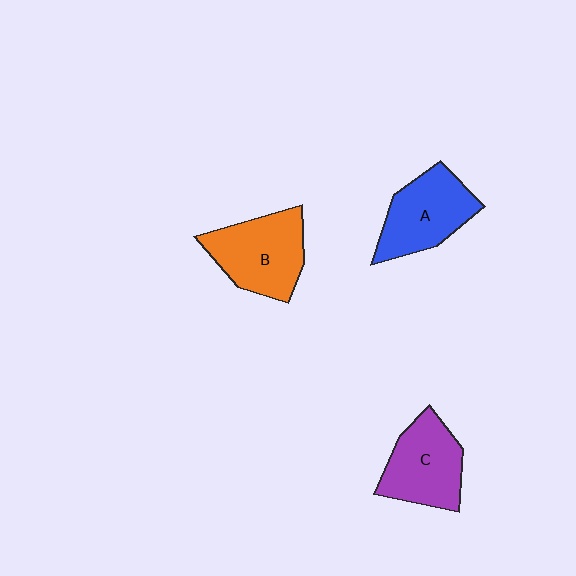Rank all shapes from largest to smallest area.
From largest to smallest: B (orange), A (blue), C (purple).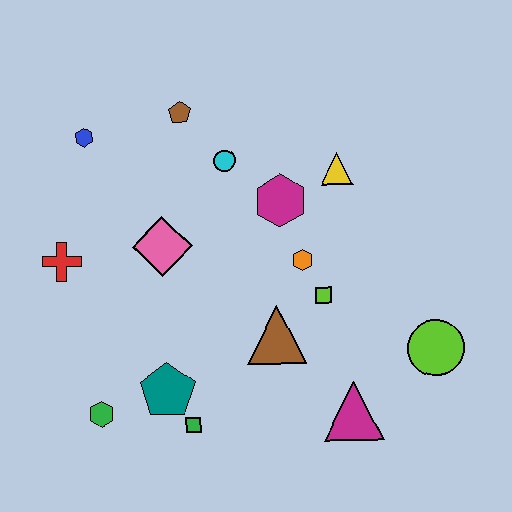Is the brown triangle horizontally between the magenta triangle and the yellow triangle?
No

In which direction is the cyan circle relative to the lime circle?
The cyan circle is to the left of the lime circle.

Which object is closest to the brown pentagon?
The cyan circle is closest to the brown pentagon.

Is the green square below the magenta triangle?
Yes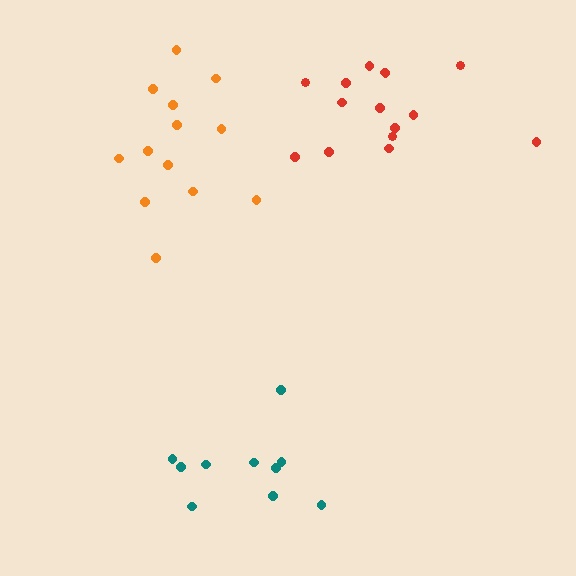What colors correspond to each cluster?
The clusters are colored: teal, orange, red.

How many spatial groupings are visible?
There are 3 spatial groupings.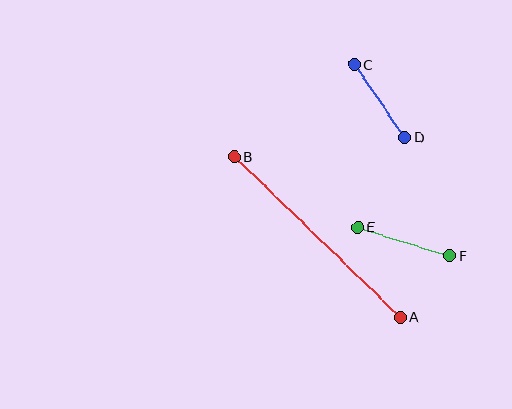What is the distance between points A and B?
The distance is approximately 231 pixels.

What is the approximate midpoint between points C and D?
The midpoint is at approximately (379, 101) pixels.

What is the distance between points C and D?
The distance is approximately 89 pixels.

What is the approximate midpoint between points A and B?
The midpoint is at approximately (318, 237) pixels.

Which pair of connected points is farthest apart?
Points A and B are farthest apart.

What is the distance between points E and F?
The distance is approximately 96 pixels.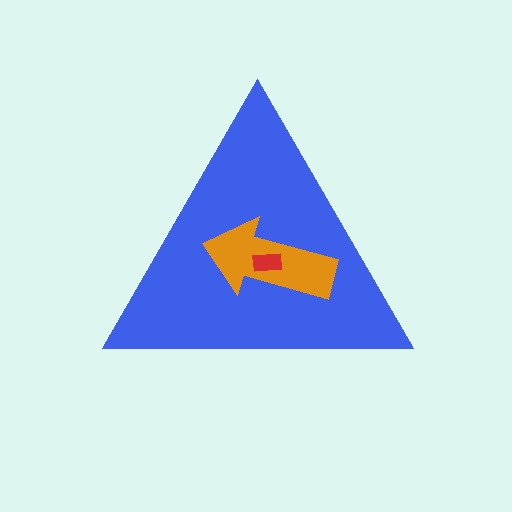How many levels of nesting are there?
3.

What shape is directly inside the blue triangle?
The orange arrow.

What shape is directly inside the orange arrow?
The red rectangle.